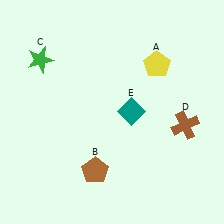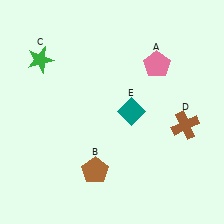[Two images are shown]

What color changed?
The pentagon (A) changed from yellow in Image 1 to pink in Image 2.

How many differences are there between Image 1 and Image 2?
There is 1 difference between the two images.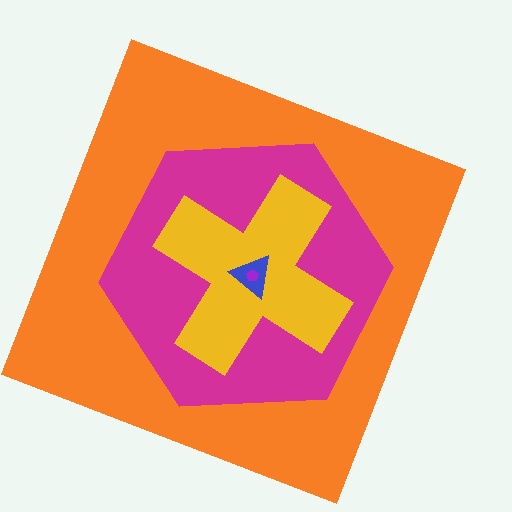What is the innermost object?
The purple pentagon.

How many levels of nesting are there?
5.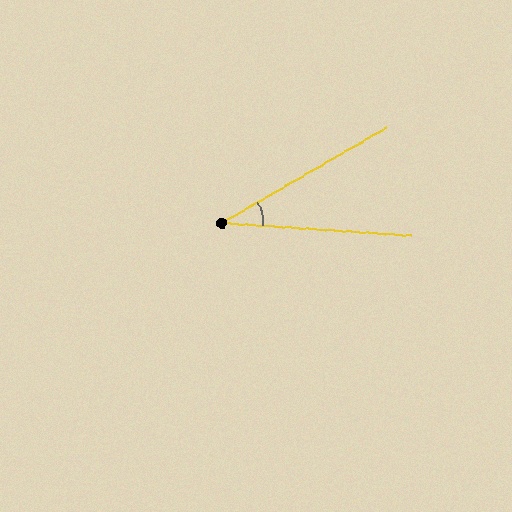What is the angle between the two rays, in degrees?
Approximately 34 degrees.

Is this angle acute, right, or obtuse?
It is acute.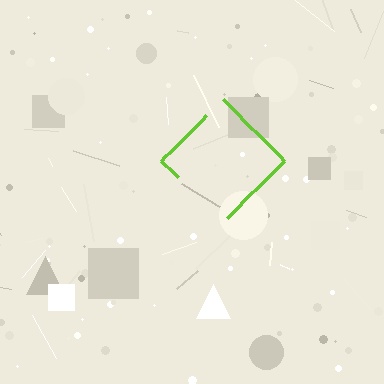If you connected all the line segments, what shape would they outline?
They would outline a diamond.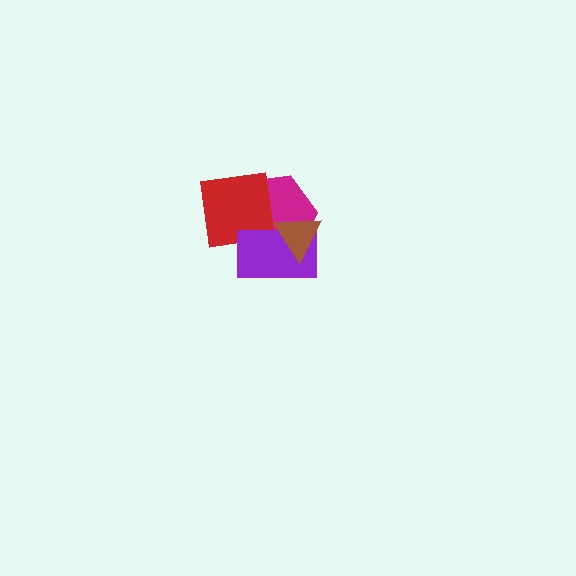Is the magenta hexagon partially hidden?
Yes, it is partially covered by another shape.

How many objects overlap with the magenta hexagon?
3 objects overlap with the magenta hexagon.